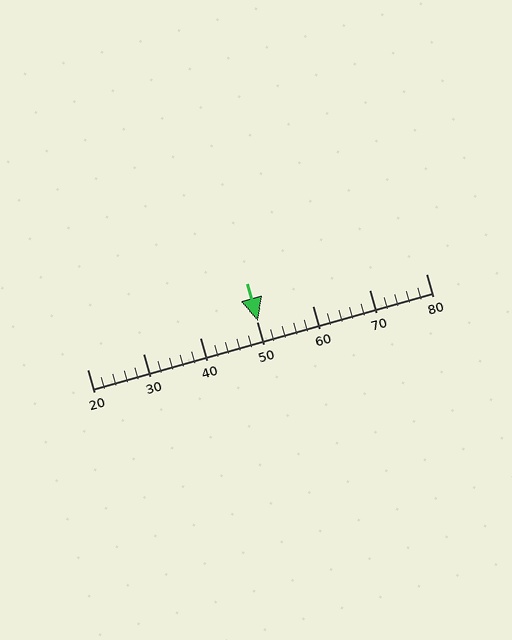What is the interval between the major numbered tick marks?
The major tick marks are spaced 10 units apart.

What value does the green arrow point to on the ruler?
The green arrow points to approximately 50.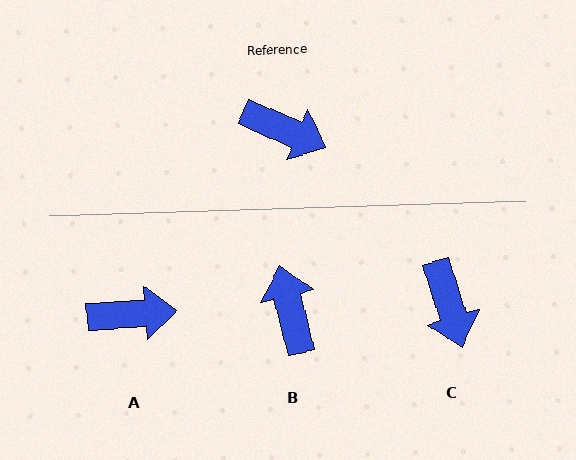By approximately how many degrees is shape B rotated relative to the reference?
Approximately 127 degrees counter-clockwise.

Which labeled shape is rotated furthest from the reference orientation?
B, about 127 degrees away.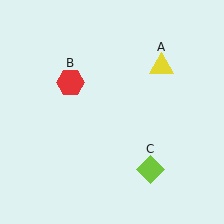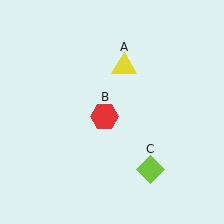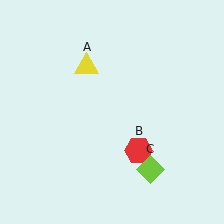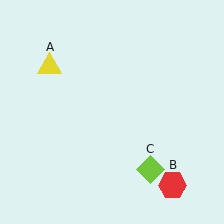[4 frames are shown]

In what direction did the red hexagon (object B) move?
The red hexagon (object B) moved down and to the right.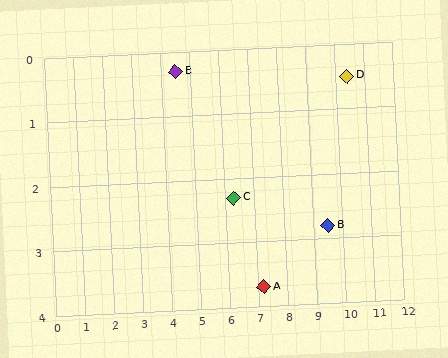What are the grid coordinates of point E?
Point E is at approximately (4.5, 0.3).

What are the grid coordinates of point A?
Point A is at approximately (7.2, 3.7).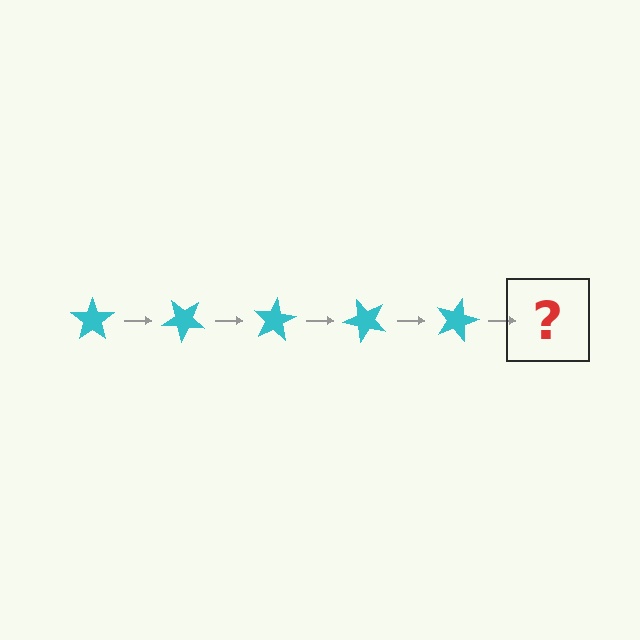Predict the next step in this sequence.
The next step is a cyan star rotated 200 degrees.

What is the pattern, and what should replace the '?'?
The pattern is that the star rotates 40 degrees each step. The '?' should be a cyan star rotated 200 degrees.